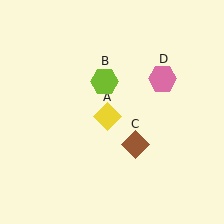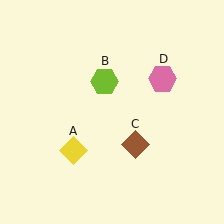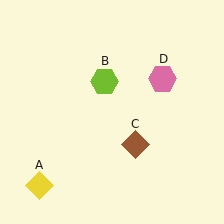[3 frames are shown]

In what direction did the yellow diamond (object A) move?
The yellow diamond (object A) moved down and to the left.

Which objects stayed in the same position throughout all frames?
Lime hexagon (object B) and brown diamond (object C) and pink hexagon (object D) remained stationary.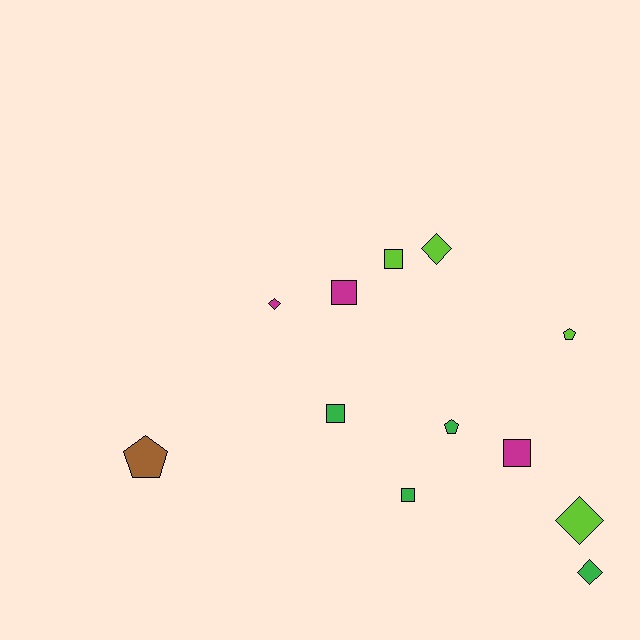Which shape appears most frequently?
Square, with 5 objects.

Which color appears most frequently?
Green, with 4 objects.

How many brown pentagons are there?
There is 1 brown pentagon.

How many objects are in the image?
There are 12 objects.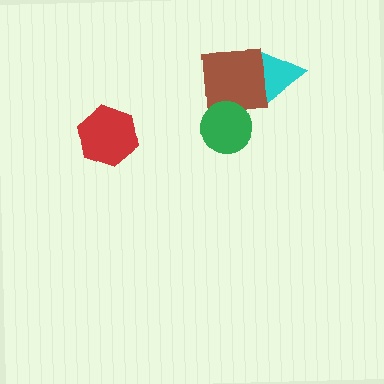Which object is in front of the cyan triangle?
The brown square is in front of the cyan triangle.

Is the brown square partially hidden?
Yes, it is partially covered by another shape.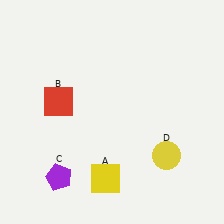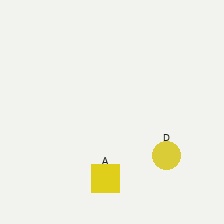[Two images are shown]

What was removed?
The purple pentagon (C), the red square (B) were removed in Image 2.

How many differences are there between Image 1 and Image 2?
There are 2 differences between the two images.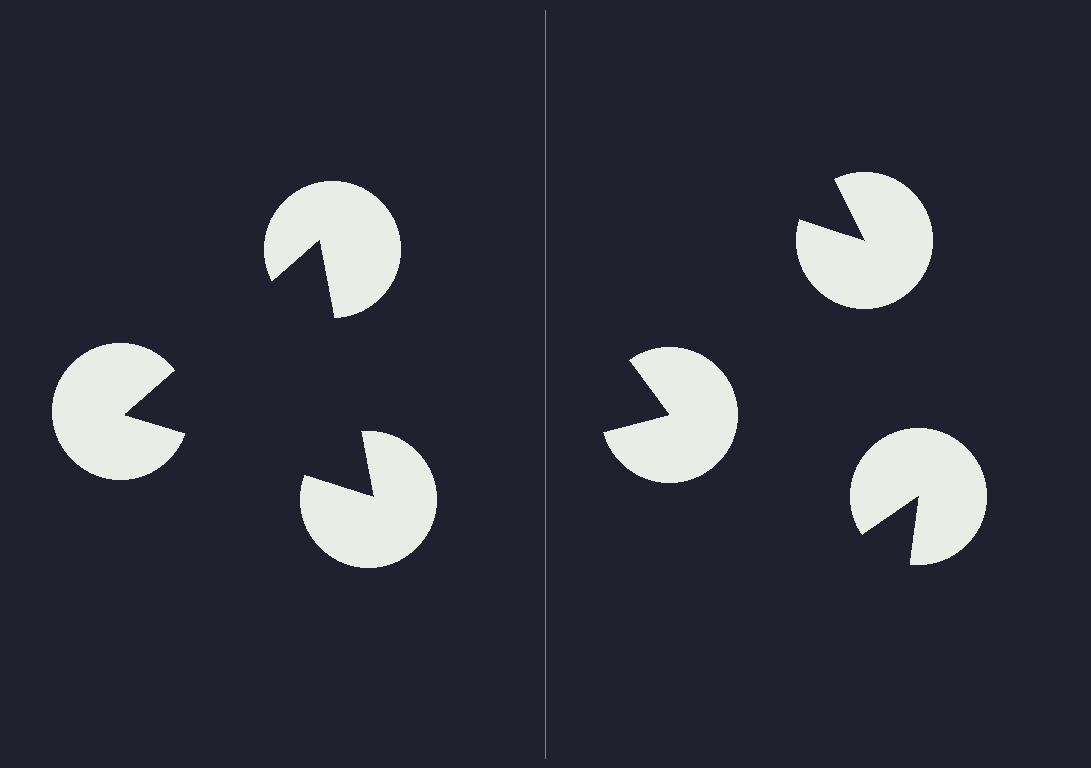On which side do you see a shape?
An illusory triangle appears on the left side. On the right side the wedge cuts are rotated, so no coherent shape forms.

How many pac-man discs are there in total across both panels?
6 — 3 on each side.